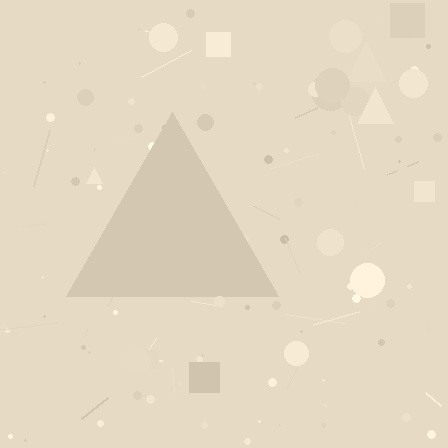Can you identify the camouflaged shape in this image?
The camouflaged shape is a triangle.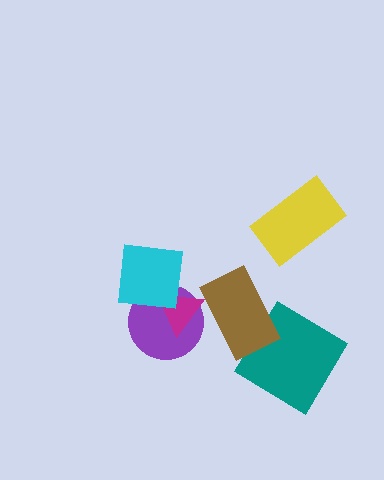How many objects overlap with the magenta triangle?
3 objects overlap with the magenta triangle.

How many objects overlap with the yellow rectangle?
0 objects overlap with the yellow rectangle.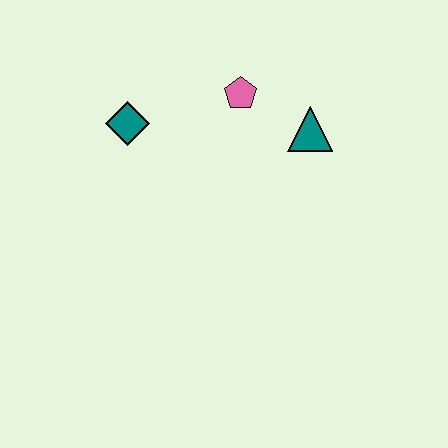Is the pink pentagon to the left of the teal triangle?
Yes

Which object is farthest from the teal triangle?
The teal diamond is farthest from the teal triangle.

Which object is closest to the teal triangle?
The pink pentagon is closest to the teal triangle.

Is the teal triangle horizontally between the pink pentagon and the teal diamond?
No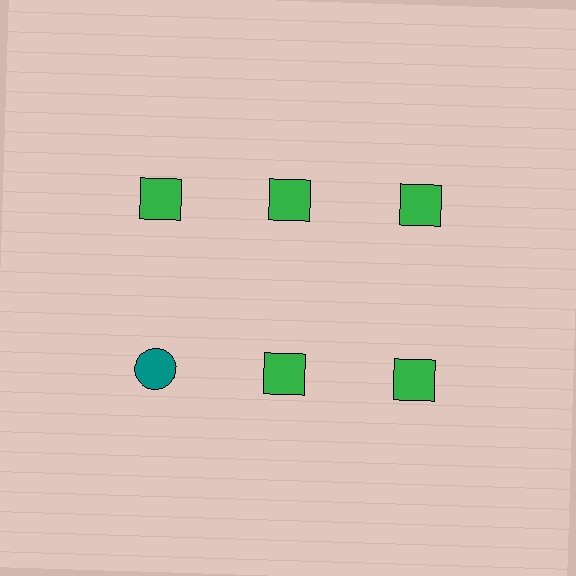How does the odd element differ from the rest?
It differs in both color (teal instead of green) and shape (circle instead of square).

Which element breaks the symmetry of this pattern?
The teal circle in the second row, leftmost column breaks the symmetry. All other shapes are green squares.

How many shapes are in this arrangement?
There are 6 shapes arranged in a grid pattern.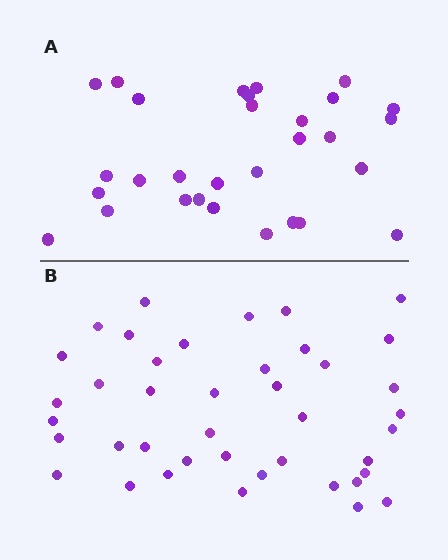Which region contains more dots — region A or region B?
Region B (the bottom region) has more dots.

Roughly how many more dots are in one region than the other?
Region B has roughly 12 or so more dots than region A.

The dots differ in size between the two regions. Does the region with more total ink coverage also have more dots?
No. Region A has more total ink coverage because its dots are larger, but region B actually contains more individual dots. Total area can be misleading — the number of items is what matters here.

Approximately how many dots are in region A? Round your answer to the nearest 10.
About 30 dots.